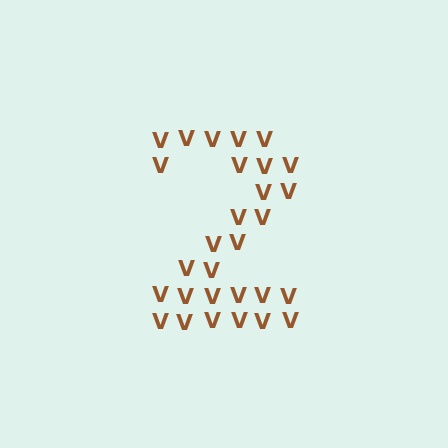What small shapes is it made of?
It is made of small letter V's.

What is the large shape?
The large shape is the digit 2.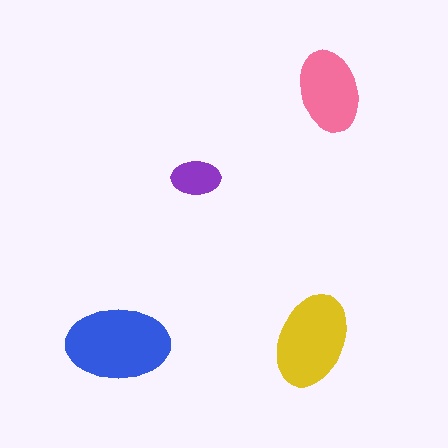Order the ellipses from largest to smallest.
the blue one, the yellow one, the pink one, the purple one.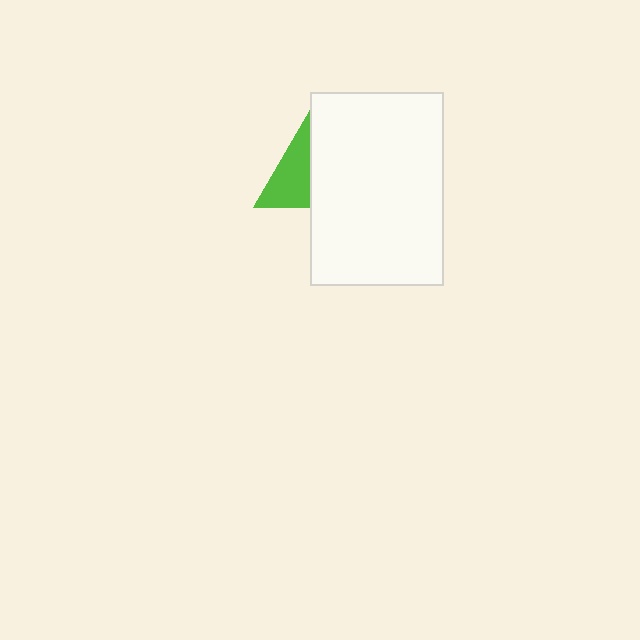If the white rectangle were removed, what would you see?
You would see the complete lime triangle.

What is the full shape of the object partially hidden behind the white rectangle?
The partially hidden object is a lime triangle.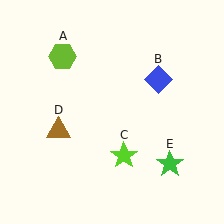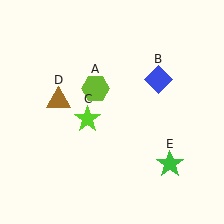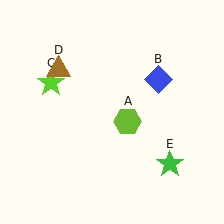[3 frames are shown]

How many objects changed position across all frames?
3 objects changed position: lime hexagon (object A), lime star (object C), brown triangle (object D).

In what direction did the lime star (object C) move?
The lime star (object C) moved up and to the left.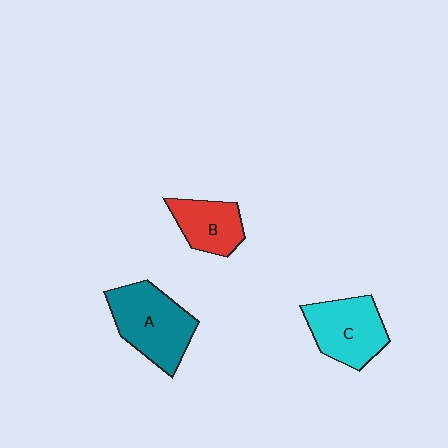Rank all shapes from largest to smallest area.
From largest to smallest: A (teal), C (cyan), B (red).